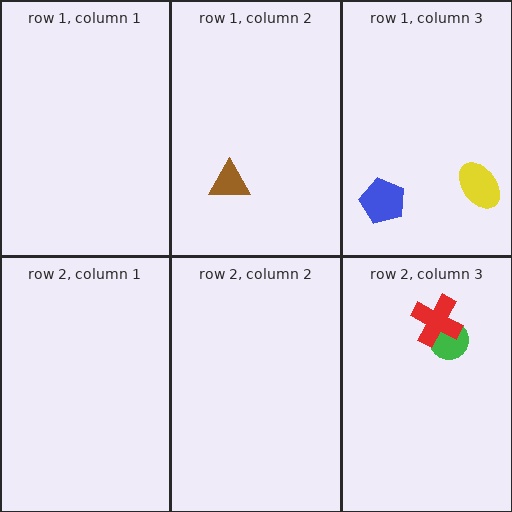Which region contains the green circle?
The row 2, column 3 region.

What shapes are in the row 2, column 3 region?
The green circle, the red cross.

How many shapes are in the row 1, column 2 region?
1.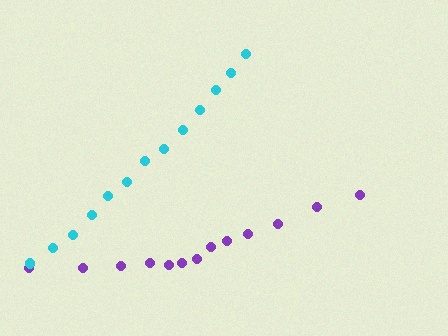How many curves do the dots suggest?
There are 2 distinct paths.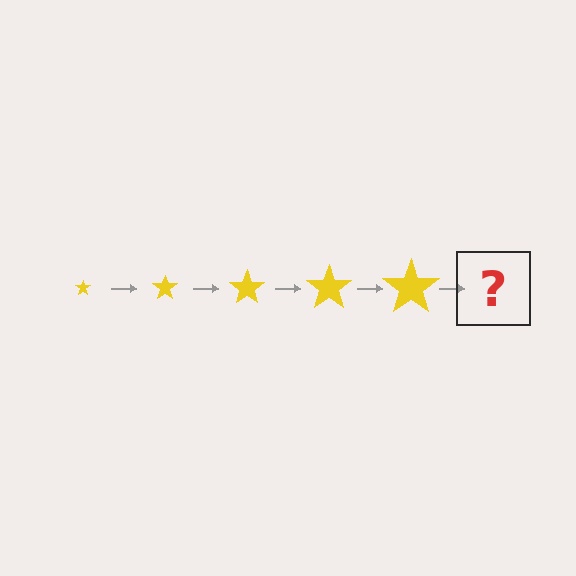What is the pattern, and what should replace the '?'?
The pattern is that the star gets progressively larger each step. The '?' should be a yellow star, larger than the previous one.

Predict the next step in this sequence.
The next step is a yellow star, larger than the previous one.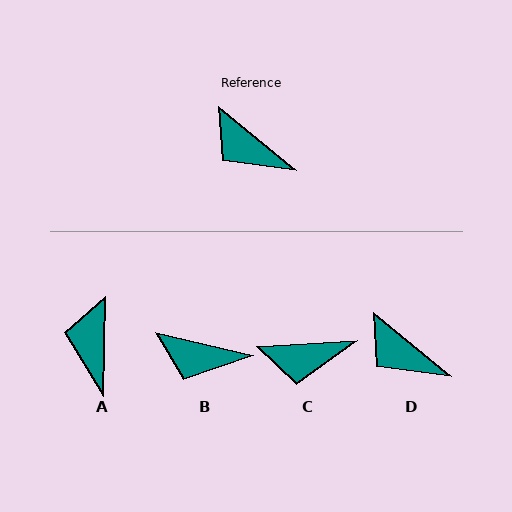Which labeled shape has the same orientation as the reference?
D.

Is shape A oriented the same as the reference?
No, it is off by about 52 degrees.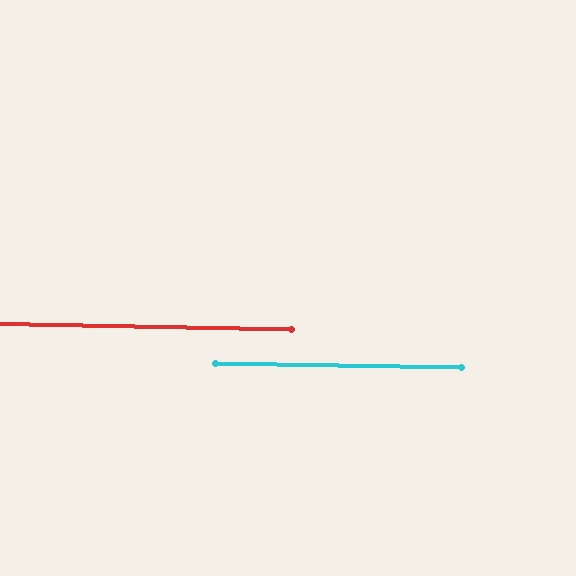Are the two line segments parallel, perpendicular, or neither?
Parallel — their directions differ by only 0.1°.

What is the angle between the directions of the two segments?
Approximately 0 degrees.